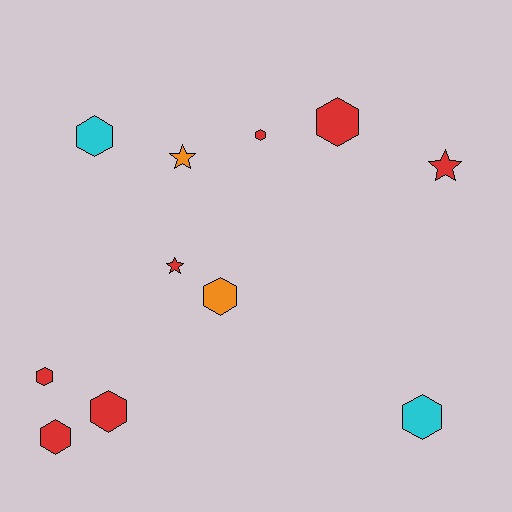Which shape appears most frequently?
Hexagon, with 8 objects.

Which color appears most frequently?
Red, with 7 objects.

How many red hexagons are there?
There are 5 red hexagons.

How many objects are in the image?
There are 11 objects.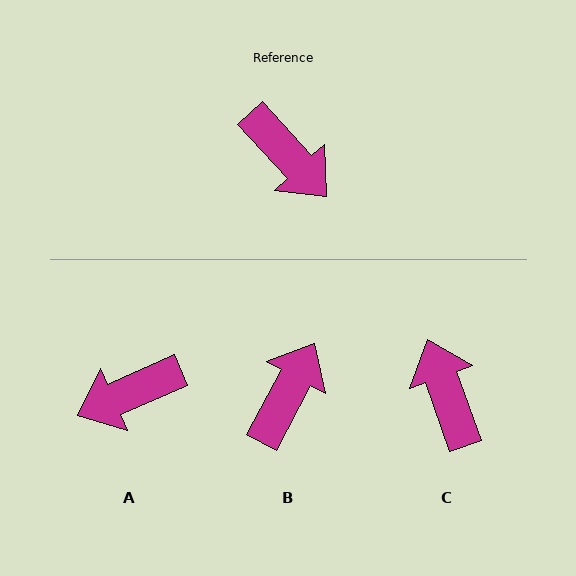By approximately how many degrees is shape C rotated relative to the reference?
Approximately 157 degrees counter-clockwise.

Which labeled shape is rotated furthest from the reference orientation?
C, about 157 degrees away.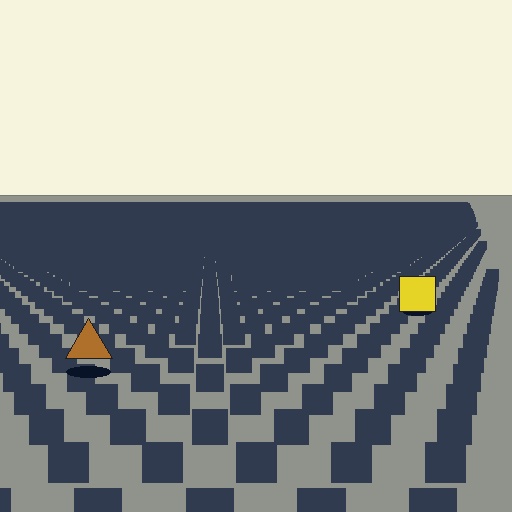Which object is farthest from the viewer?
The yellow square is farthest from the viewer. It appears smaller and the ground texture around it is denser.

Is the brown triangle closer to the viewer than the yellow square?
Yes. The brown triangle is closer — you can tell from the texture gradient: the ground texture is coarser near it.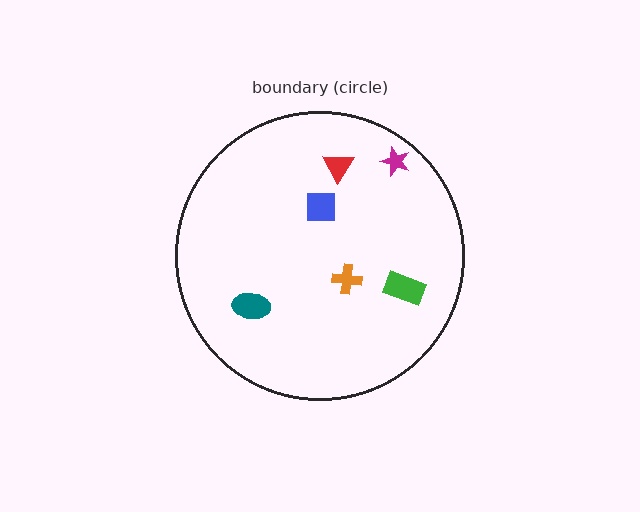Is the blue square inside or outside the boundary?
Inside.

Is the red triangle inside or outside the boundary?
Inside.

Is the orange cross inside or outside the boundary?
Inside.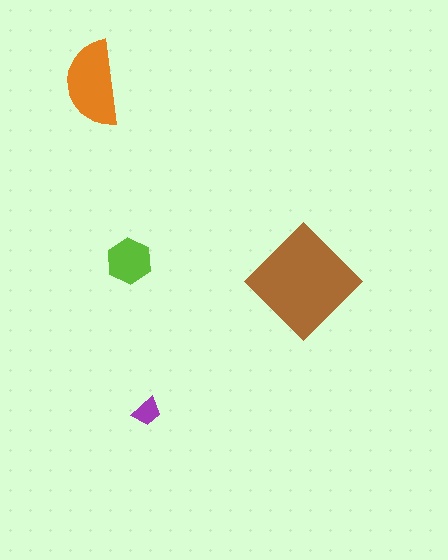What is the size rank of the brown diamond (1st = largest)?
1st.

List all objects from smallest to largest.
The purple trapezoid, the lime hexagon, the orange semicircle, the brown diamond.